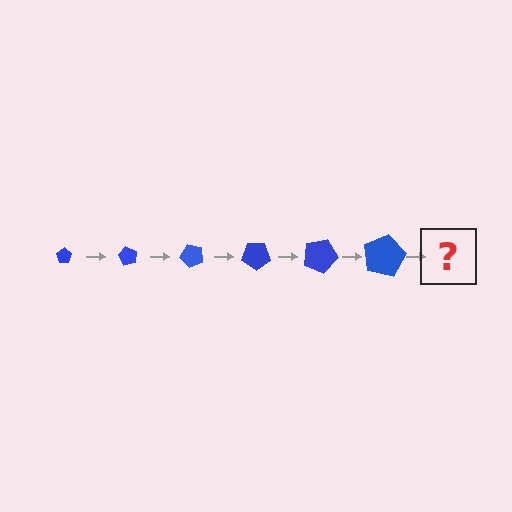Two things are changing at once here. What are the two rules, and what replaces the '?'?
The two rules are that the pentagon grows larger each step and it rotates 60 degrees each step. The '?' should be a pentagon, larger than the previous one and rotated 360 degrees from the start.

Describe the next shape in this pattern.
It should be a pentagon, larger than the previous one and rotated 360 degrees from the start.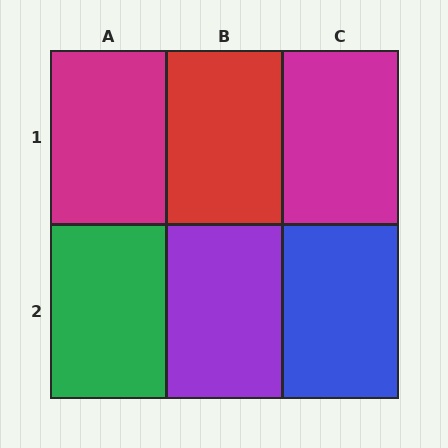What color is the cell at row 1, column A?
Magenta.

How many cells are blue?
1 cell is blue.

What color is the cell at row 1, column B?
Red.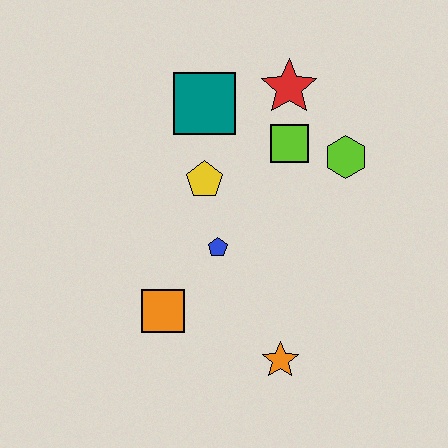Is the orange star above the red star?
No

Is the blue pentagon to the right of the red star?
No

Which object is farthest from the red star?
The orange star is farthest from the red star.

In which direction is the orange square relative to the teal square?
The orange square is below the teal square.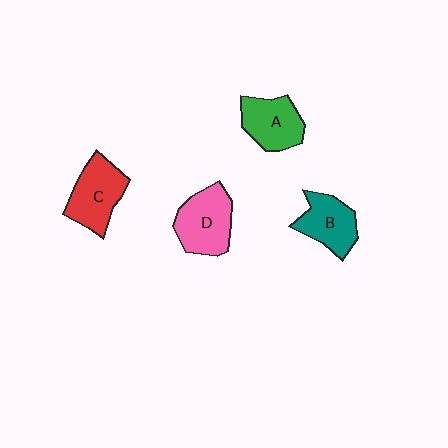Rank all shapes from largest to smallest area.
From largest to smallest: D (pink), C (red), A (green), B (teal).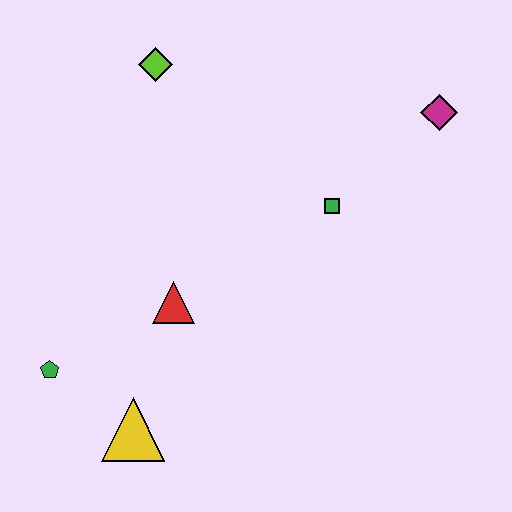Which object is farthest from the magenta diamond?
The green pentagon is farthest from the magenta diamond.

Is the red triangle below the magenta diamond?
Yes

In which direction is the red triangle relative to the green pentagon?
The red triangle is to the right of the green pentagon.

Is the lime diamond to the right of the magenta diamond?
No